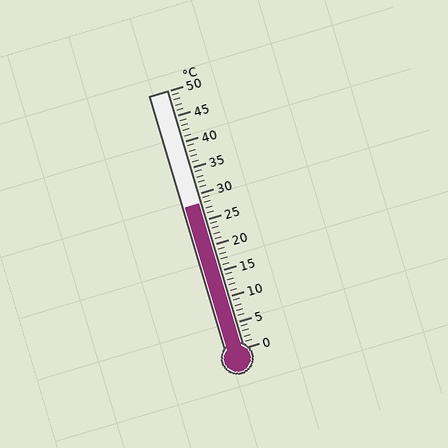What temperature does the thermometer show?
The thermometer shows approximately 28°C.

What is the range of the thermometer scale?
The thermometer scale ranges from 0°C to 50°C.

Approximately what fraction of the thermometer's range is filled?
The thermometer is filled to approximately 55% of its range.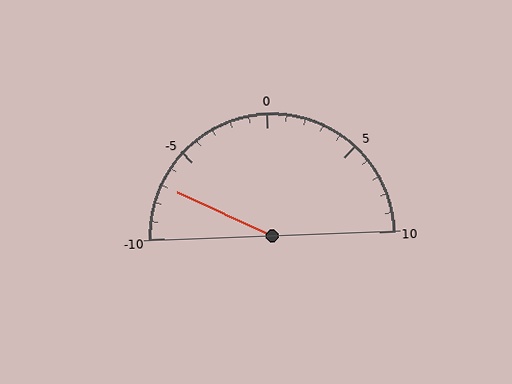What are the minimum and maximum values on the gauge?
The gauge ranges from -10 to 10.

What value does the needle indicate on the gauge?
The needle indicates approximately -7.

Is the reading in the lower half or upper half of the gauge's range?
The reading is in the lower half of the range (-10 to 10).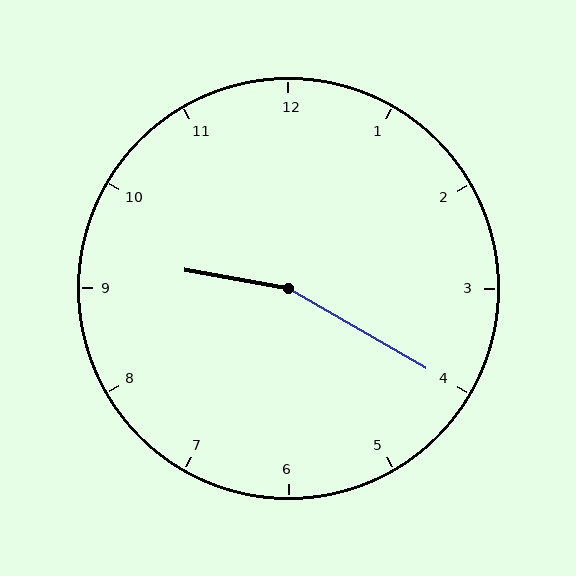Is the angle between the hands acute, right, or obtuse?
It is obtuse.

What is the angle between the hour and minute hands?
Approximately 160 degrees.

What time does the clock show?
9:20.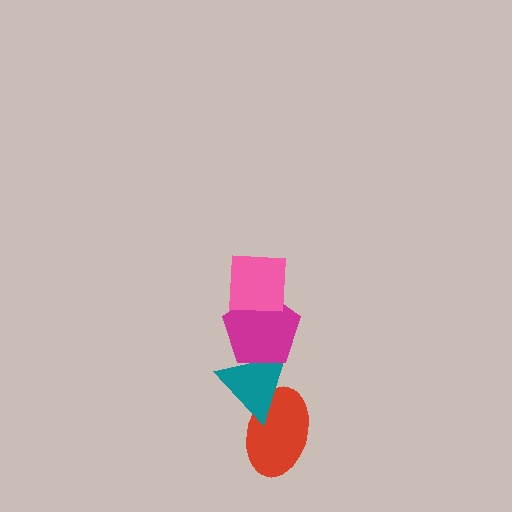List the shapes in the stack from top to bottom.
From top to bottom: the pink square, the magenta pentagon, the teal triangle, the red ellipse.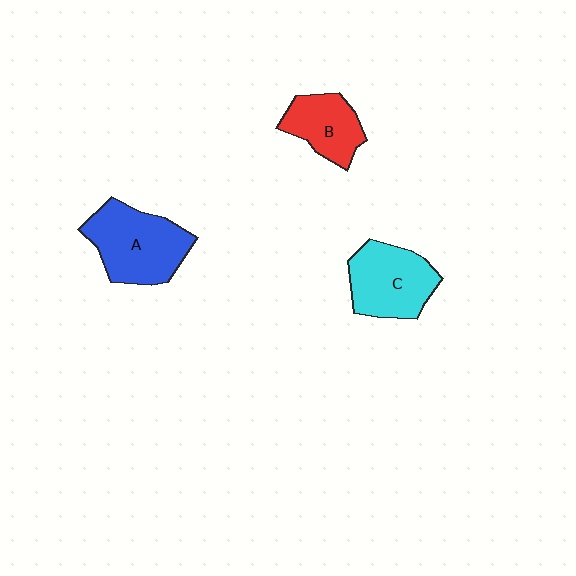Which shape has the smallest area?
Shape B (red).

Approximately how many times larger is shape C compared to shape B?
Approximately 1.3 times.